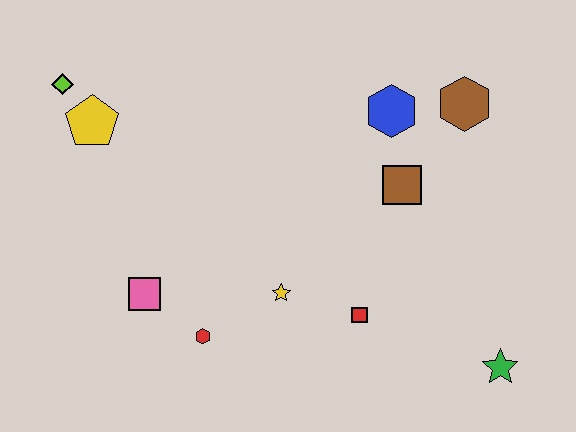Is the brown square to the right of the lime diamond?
Yes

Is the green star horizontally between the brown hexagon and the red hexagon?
No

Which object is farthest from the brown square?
The lime diamond is farthest from the brown square.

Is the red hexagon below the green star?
No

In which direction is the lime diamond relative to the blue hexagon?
The lime diamond is to the left of the blue hexagon.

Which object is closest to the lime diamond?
The yellow pentagon is closest to the lime diamond.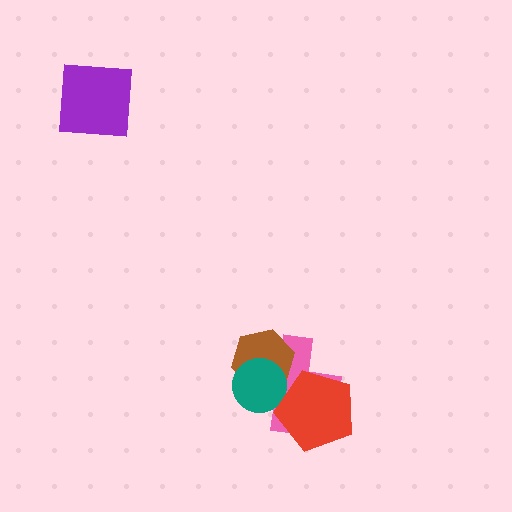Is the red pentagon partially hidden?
No, no other shape covers it.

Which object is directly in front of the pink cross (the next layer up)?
The brown hexagon is directly in front of the pink cross.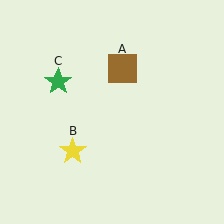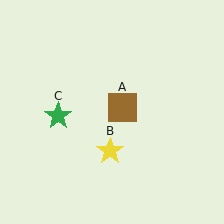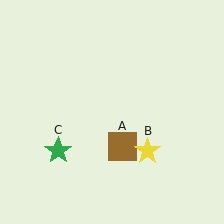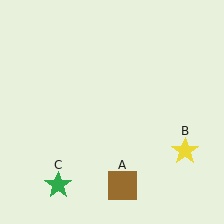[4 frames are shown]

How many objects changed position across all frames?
3 objects changed position: brown square (object A), yellow star (object B), green star (object C).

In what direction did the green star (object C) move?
The green star (object C) moved down.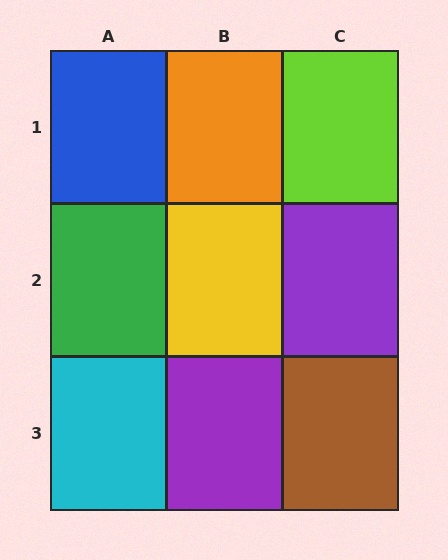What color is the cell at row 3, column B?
Purple.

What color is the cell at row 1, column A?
Blue.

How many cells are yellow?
1 cell is yellow.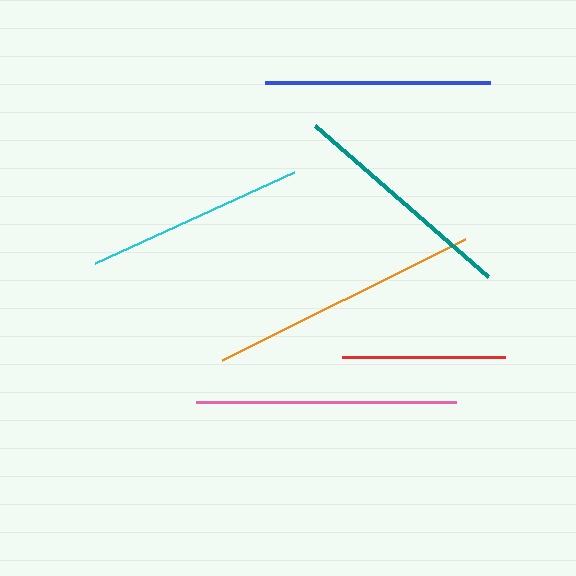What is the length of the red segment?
The red segment is approximately 164 pixels long.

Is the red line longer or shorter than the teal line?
The teal line is longer than the red line.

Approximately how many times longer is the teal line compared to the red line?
The teal line is approximately 1.4 times the length of the red line.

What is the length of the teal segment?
The teal segment is approximately 230 pixels long.